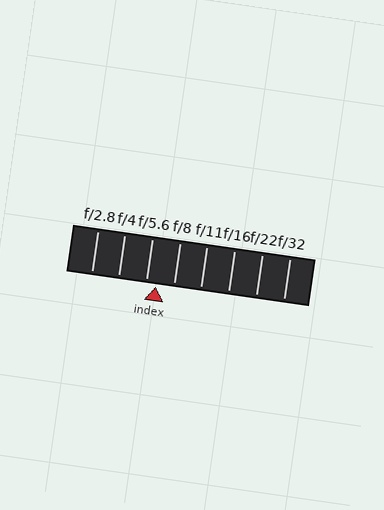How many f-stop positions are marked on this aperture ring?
There are 8 f-stop positions marked.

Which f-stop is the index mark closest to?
The index mark is closest to f/5.6.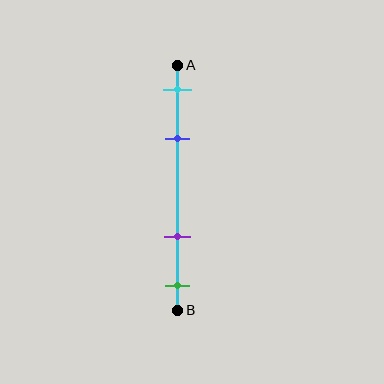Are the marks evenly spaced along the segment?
No, the marks are not evenly spaced.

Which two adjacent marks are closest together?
The cyan and blue marks are the closest adjacent pair.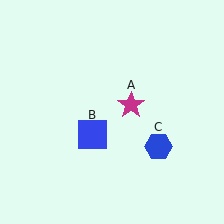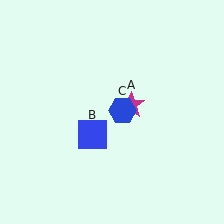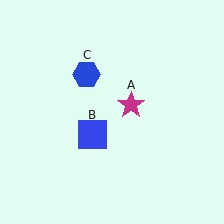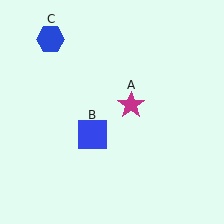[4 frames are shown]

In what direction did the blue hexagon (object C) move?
The blue hexagon (object C) moved up and to the left.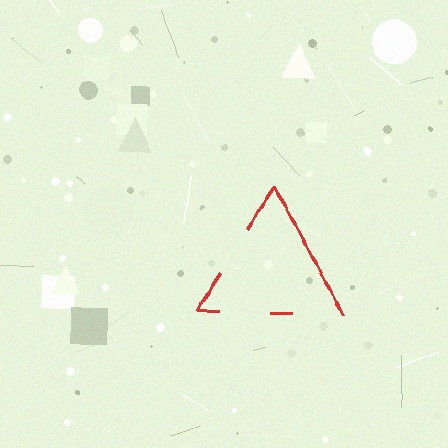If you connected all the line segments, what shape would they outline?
They would outline a triangle.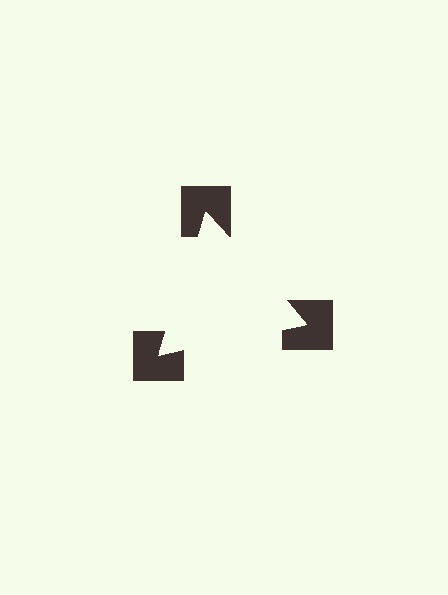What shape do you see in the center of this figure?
An illusory triangle — its edges are inferred from the aligned wedge cuts in the notched squares, not physically drawn.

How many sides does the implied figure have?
3 sides.